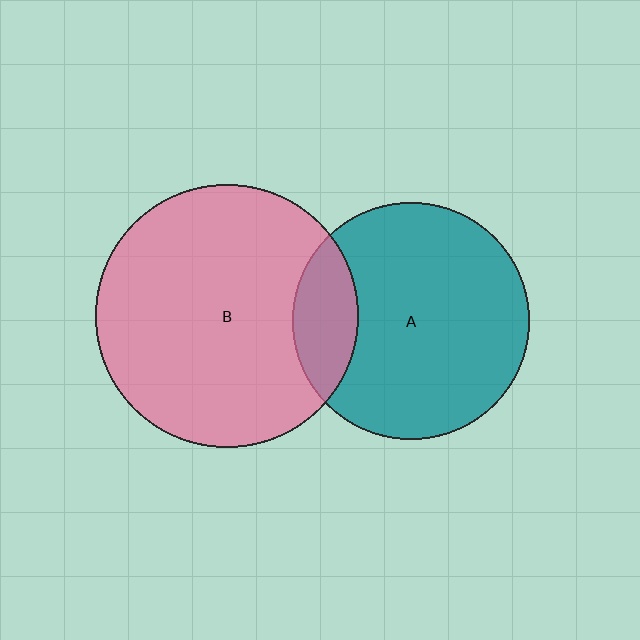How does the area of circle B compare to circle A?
Approximately 1.2 times.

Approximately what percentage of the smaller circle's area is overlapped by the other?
Approximately 15%.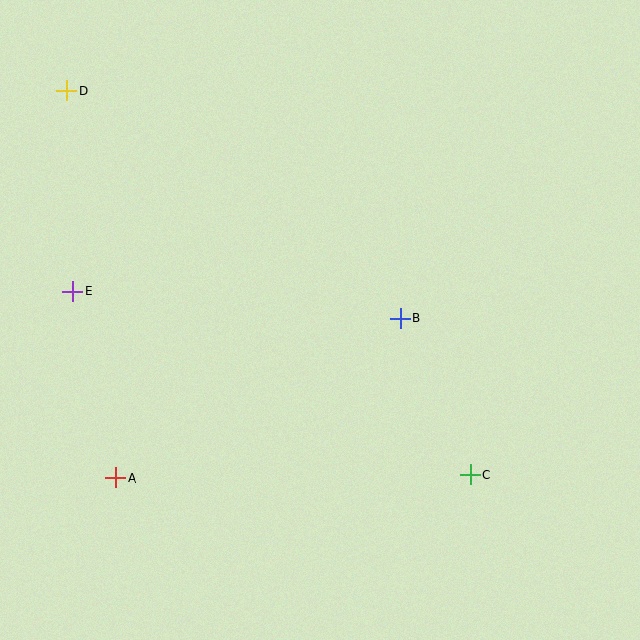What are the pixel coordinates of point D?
Point D is at (67, 91).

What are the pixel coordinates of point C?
Point C is at (470, 475).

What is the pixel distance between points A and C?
The distance between A and C is 354 pixels.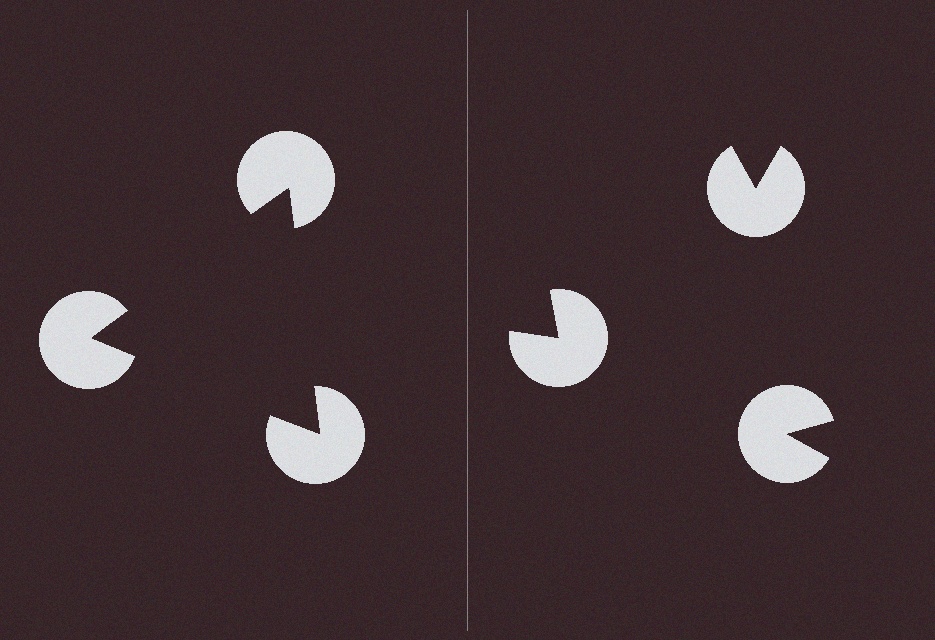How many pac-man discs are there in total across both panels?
6 — 3 on each side.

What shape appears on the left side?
An illusory triangle.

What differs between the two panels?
The pac-man discs are positioned identically on both sides; only the wedge orientations differ. On the left they align to a triangle; on the right they are misaligned.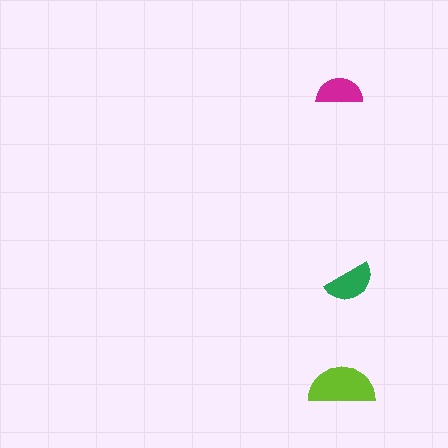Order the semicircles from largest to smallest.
the lime one, the green one, the magenta one.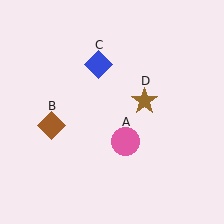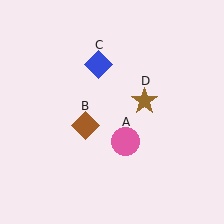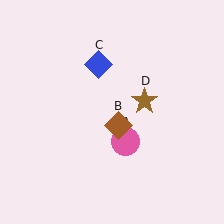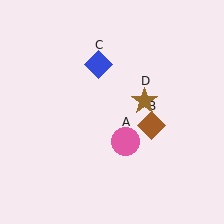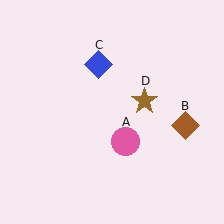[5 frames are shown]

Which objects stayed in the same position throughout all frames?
Pink circle (object A) and blue diamond (object C) and brown star (object D) remained stationary.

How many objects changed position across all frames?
1 object changed position: brown diamond (object B).